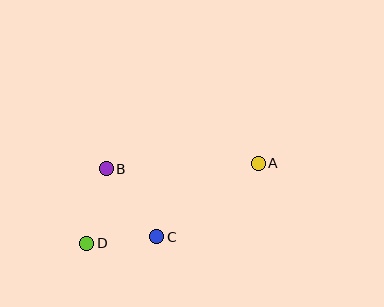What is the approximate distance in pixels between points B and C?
The distance between B and C is approximately 85 pixels.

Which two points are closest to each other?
Points C and D are closest to each other.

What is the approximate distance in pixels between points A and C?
The distance between A and C is approximately 125 pixels.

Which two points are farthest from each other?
Points A and D are farthest from each other.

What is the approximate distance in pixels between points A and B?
The distance between A and B is approximately 152 pixels.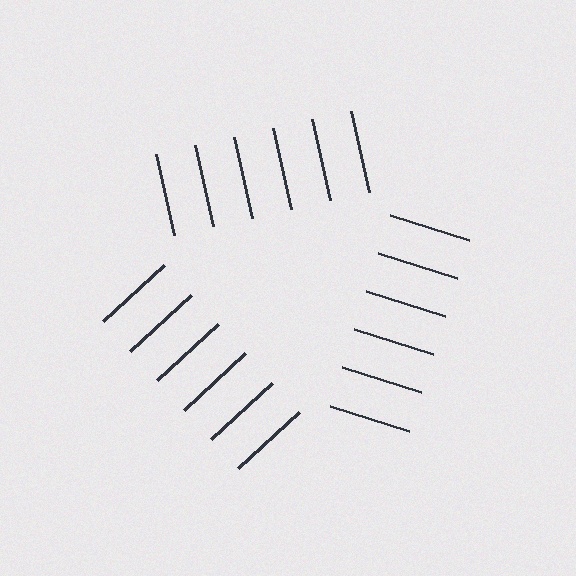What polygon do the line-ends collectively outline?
An illusory triangle — the line segments terminate on its edges but no continuous stroke is drawn.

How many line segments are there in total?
18 — 6 along each of the 3 edges.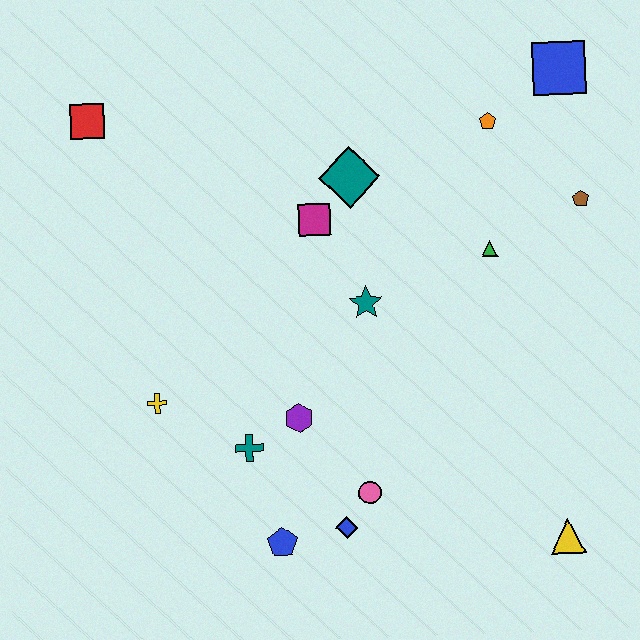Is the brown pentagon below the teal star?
No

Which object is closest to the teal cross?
The purple hexagon is closest to the teal cross.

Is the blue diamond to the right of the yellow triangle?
No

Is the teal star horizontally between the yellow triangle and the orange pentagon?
No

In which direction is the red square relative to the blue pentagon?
The red square is above the blue pentagon.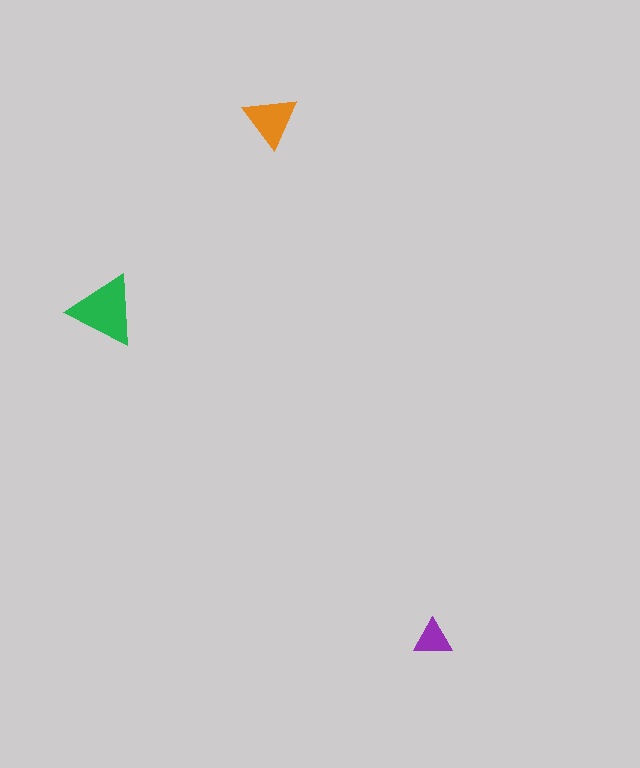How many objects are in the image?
There are 3 objects in the image.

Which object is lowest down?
The purple triangle is bottommost.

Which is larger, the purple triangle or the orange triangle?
The orange one.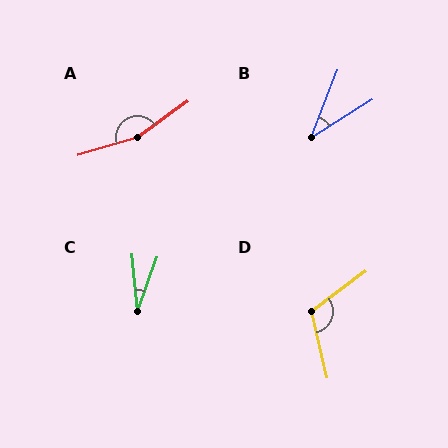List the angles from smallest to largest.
C (25°), B (37°), D (113°), A (160°).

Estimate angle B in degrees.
Approximately 37 degrees.